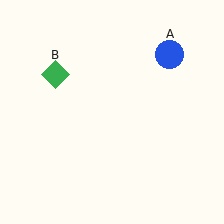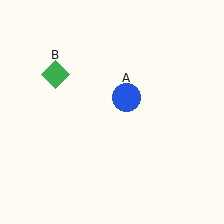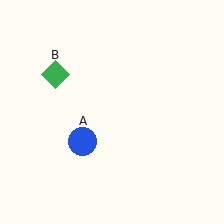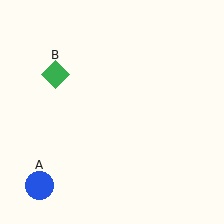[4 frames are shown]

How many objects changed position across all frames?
1 object changed position: blue circle (object A).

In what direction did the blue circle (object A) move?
The blue circle (object A) moved down and to the left.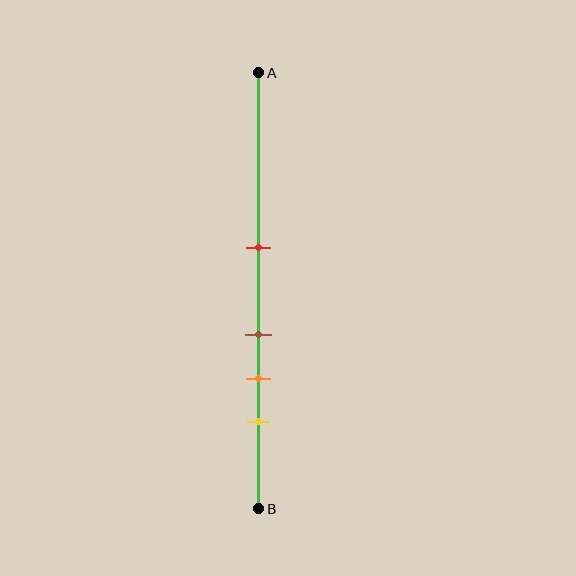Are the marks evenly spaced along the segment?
No, the marks are not evenly spaced.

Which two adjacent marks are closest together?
The brown and orange marks are the closest adjacent pair.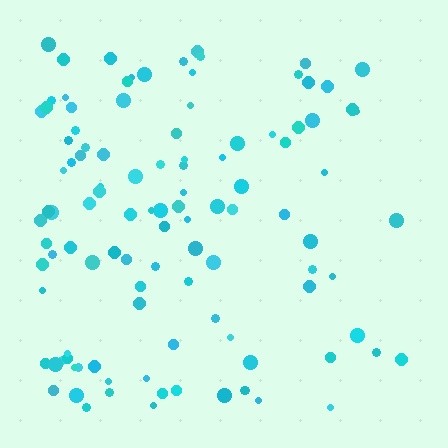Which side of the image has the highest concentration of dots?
The left.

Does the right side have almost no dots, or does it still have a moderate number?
Still a moderate number, just noticeably fewer than the left.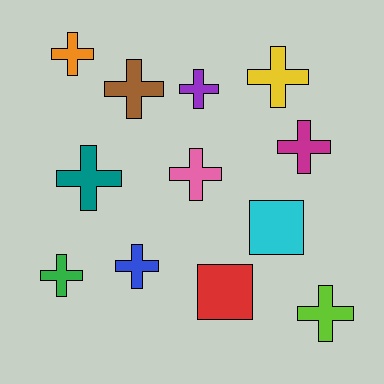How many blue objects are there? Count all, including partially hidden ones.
There is 1 blue object.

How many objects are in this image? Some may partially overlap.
There are 12 objects.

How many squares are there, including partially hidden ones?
There are 2 squares.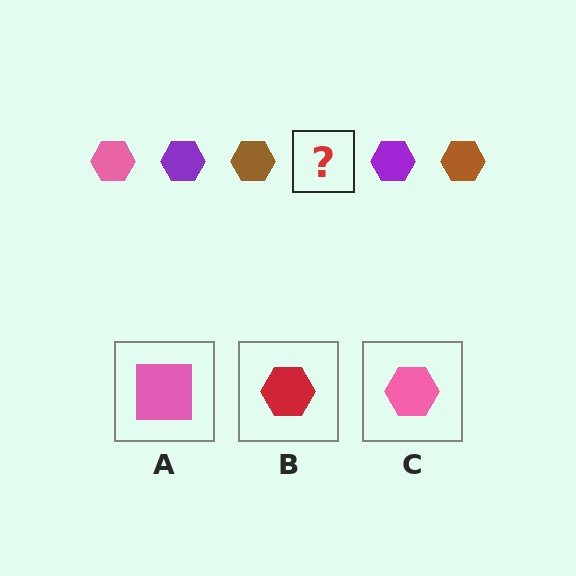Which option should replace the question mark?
Option C.